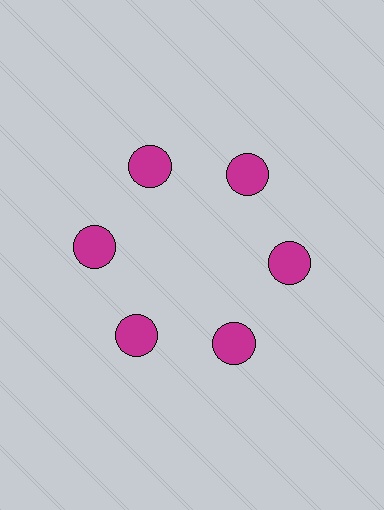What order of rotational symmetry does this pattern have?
This pattern has 6-fold rotational symmetry.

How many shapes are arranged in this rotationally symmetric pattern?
There are 6 shapes, arranged in 6 groups of 1.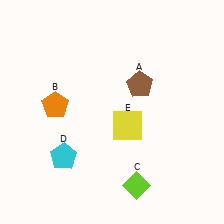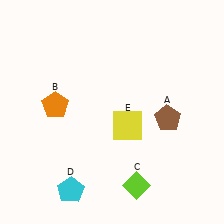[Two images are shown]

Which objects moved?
The objects that moved are: the brown pentagon (A), the cyan pentagon (D).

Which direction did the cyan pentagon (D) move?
The cyan pentagon (D) moved down.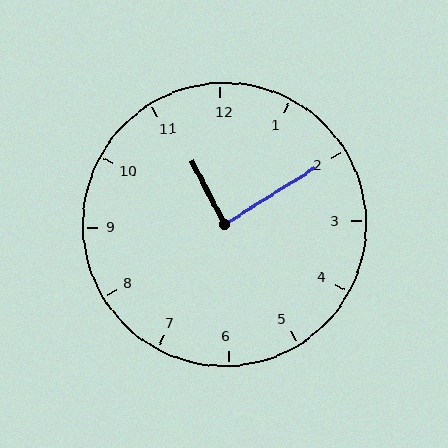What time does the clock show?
11:10.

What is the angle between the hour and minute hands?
Approximately 85 degrees.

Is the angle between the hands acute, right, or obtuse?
It is right.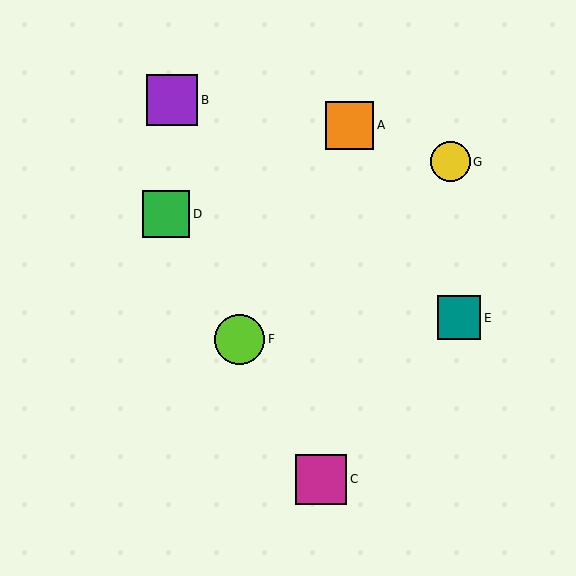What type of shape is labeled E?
Shape E is a teal square.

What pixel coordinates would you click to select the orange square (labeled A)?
Click at (350, 125) to select the orange square A.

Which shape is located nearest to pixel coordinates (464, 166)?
The yellow circle (labeled G) at (450, 162) is nearest to that location.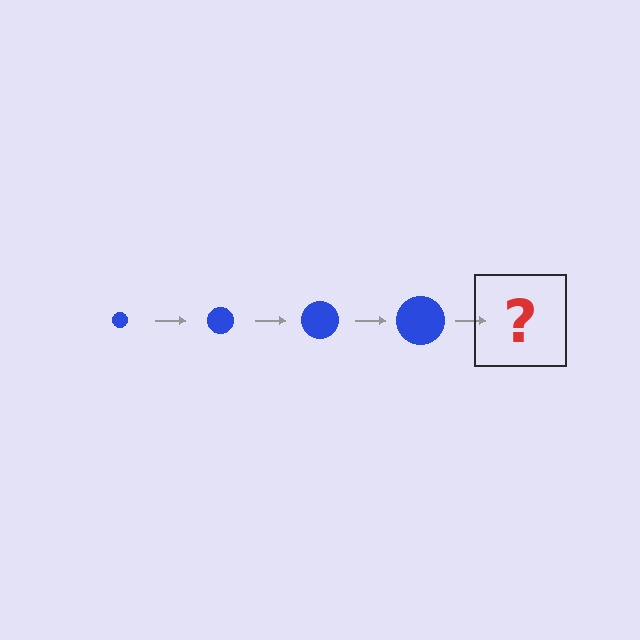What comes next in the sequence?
The next element should be a blue circle, larger than the previous one.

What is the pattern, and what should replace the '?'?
The pattern is that the circle gets progressively larger each step. The '?' should be a blue circle, larger than the previous one.